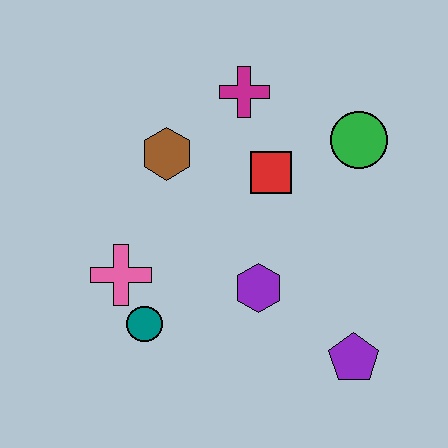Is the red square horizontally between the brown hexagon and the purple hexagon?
No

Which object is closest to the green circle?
The red square is closest to the green circle.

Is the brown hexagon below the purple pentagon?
No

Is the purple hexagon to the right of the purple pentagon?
No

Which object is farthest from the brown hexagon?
The purple pentagon is farthest from the brown hexagon.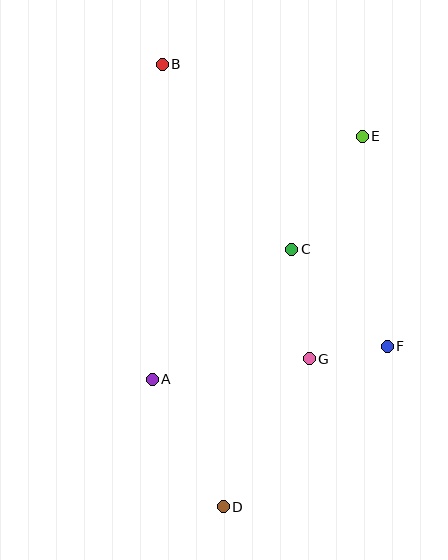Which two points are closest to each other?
Points F and G are closest to each other.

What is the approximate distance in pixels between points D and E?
The distance between D and E is approximately 396 pixels.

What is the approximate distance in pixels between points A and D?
The distance between A and D is approximately 146 pixels.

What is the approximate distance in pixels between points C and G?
The distance between C and G is approximately 111 pixels.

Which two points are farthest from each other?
Points B and D are farthest from each other.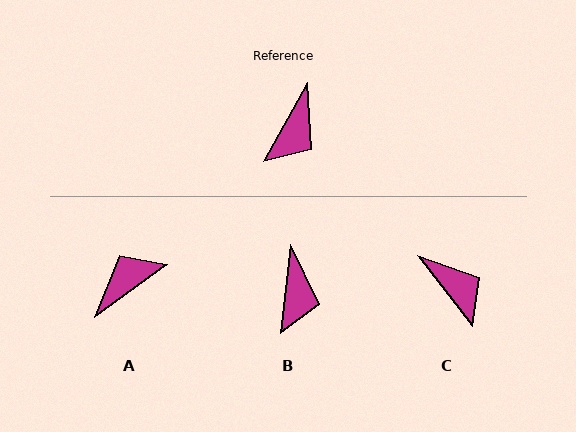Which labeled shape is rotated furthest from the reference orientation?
A, about 155 degrees away.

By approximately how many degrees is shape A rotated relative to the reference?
Approximately 155 degrees counter-clockwise.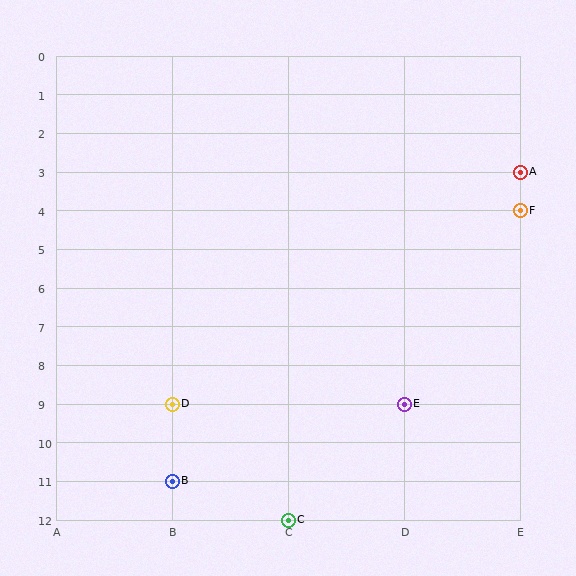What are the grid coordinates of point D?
Point D is at grid coordinates (B, 9).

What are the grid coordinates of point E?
Point E is at grid coordinates (D, 9).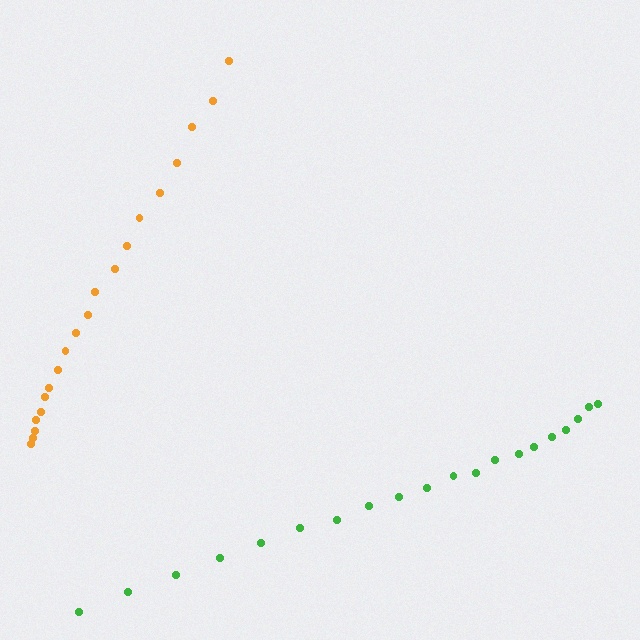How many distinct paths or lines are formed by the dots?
There are 2 distinct paths.